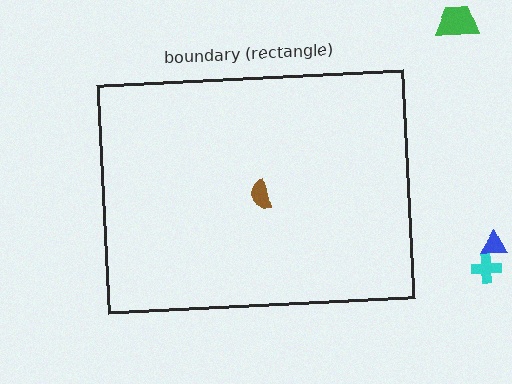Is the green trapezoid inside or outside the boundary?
Outside.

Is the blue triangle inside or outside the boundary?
Outside.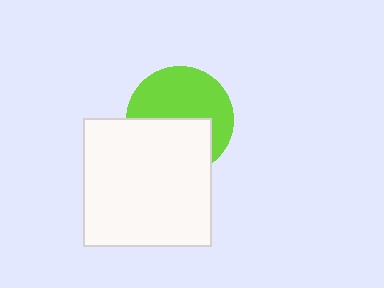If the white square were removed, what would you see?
You would see the complete lime circle.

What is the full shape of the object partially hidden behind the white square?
The partially hidden object is a lime circle.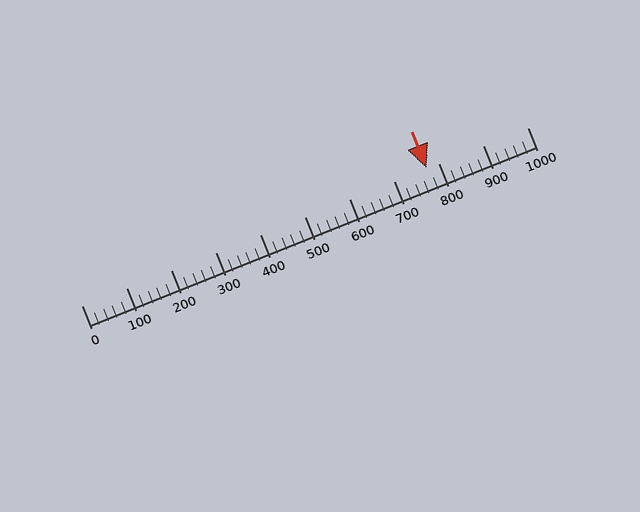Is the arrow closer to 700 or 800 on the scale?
The arrow is closer to 800.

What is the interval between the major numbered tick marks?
The major tick marks are spaced 100 units apart.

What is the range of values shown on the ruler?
The ruler shows values from 0 to 1000.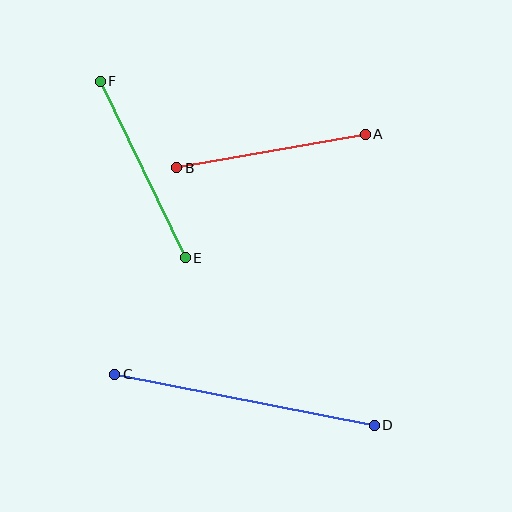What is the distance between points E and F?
The distance is approximately 196 pixels.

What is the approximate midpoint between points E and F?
The midpoint is at approximately (143, 170) pixels.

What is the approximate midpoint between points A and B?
The midpoint is at approximately (271, 151) pixels.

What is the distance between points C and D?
The distance is approximately 264 pixels.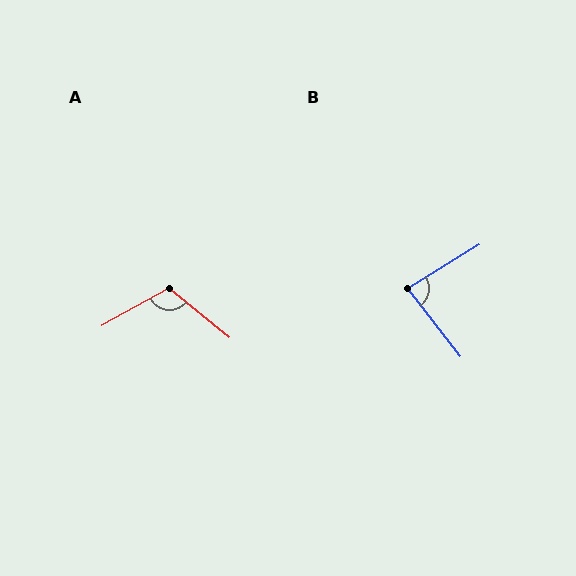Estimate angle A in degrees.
Approximately 111 degrees.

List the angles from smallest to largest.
B (84°), A (111°).